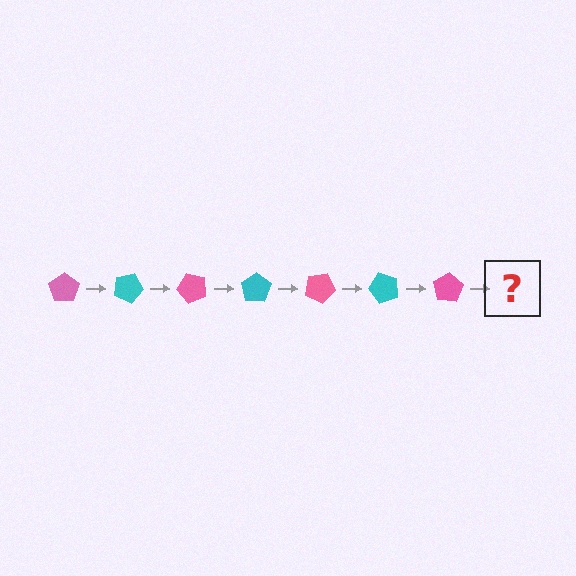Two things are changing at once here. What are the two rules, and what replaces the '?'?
The two rules are that it rotates 25 degrees each step and the color cycles through pink and cyan. The '?' should be a cyan pentagon, rotated 175 degrees from the start.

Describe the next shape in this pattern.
It should be a cyan pentagon, rotated 175 degrees from the start.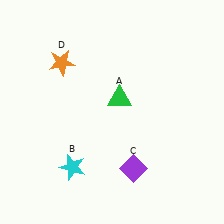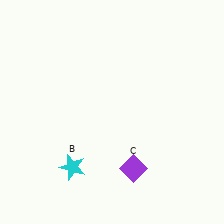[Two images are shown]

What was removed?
The green triangle (A), the orange star (D) were removed in Image 2.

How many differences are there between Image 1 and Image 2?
There are 2 differences between the two images.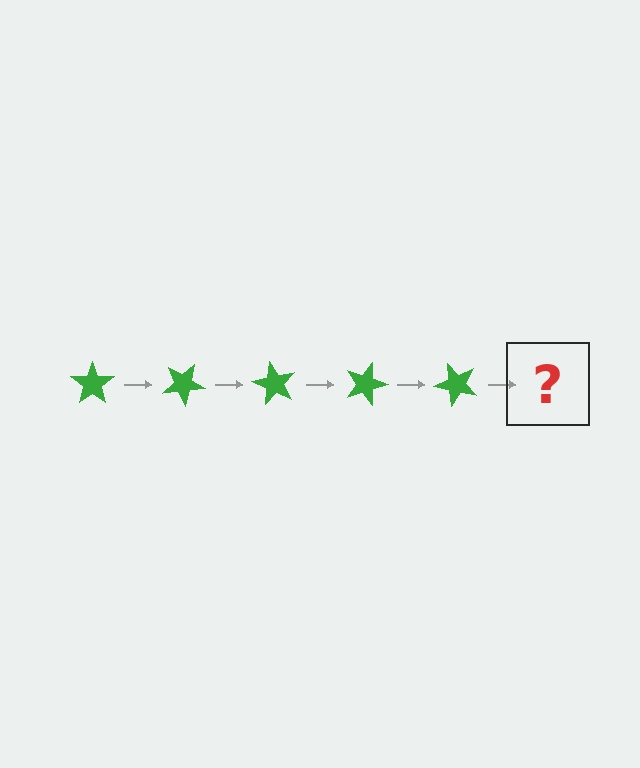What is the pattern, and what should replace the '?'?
The pattern is that the star rotates 30 degrees each step. The '?' should be a green star rotated 150 degrees.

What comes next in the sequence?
The next element should be a green star rotated 150 degrees.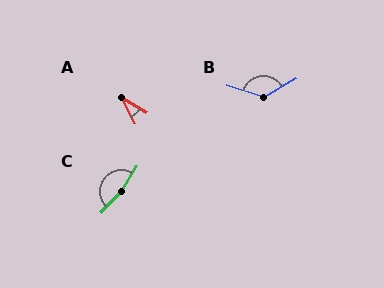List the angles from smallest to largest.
A (33°), B (133°), C (167°).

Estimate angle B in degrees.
Approximately 133 degrees.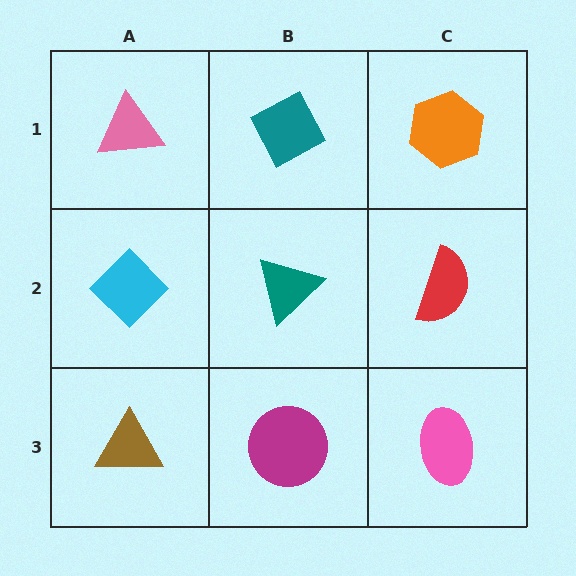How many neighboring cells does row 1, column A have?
2.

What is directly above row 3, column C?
A red semicircle.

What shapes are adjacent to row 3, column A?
A cyan diamond (row 2, column A), a magenta circle (row 3, column B).